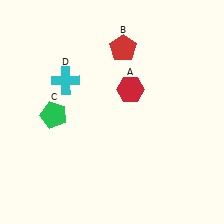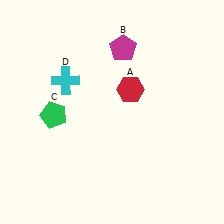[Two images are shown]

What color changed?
The pentagon (B) changed from red in Image 1 to magenta in Image 2.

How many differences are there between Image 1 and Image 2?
There is 1 difference between the two images.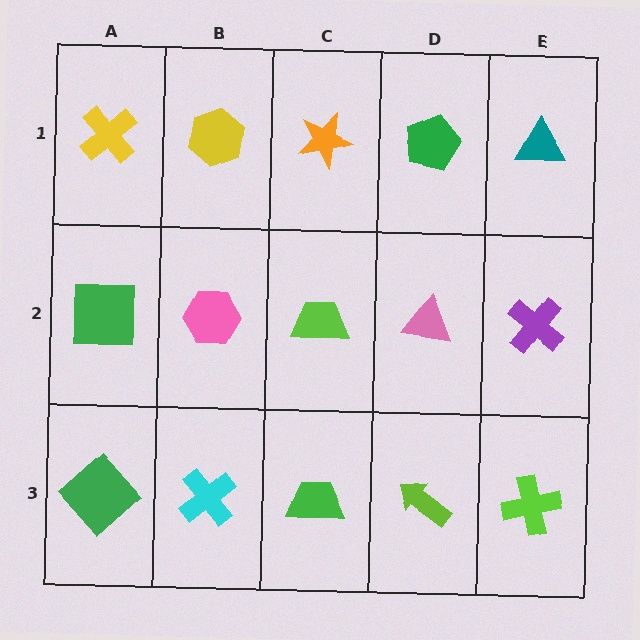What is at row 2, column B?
A pink hexagon.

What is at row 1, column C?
An orange star.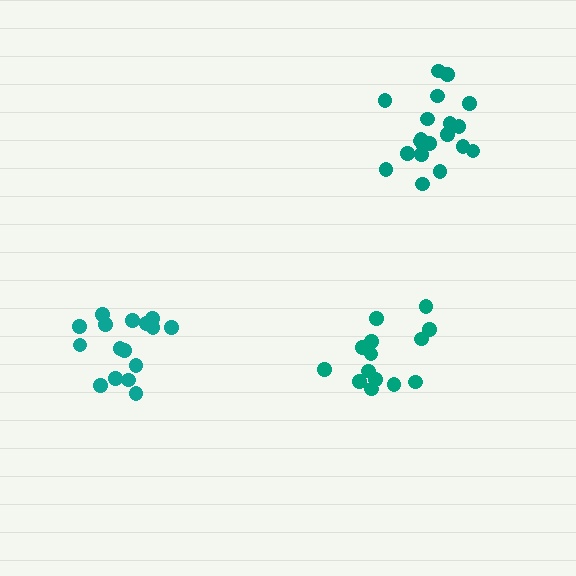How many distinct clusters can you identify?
There are 3 distinct clusters.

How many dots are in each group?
Group 1: 14 dots, Group 2: 16 dots, Group 3: 20 dots (50 total).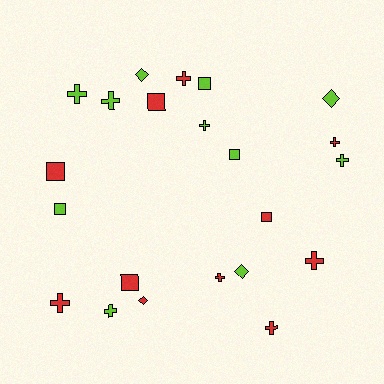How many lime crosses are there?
There are 5 lime crosses.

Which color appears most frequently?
Red, with 11 objects.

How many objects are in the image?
There are 22 objects.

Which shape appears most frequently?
Cross, with 11 objects.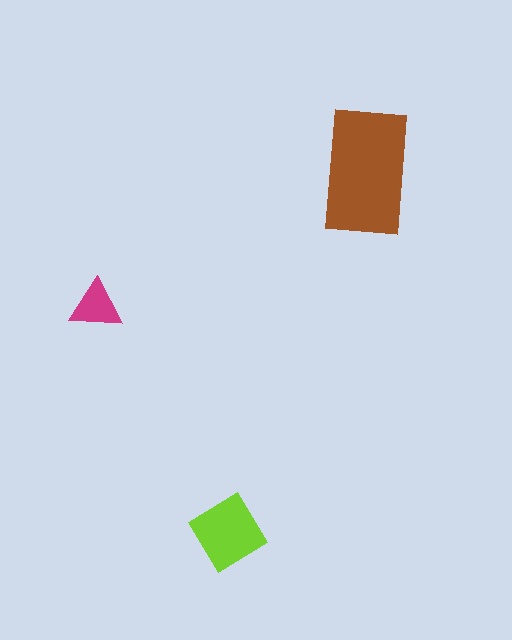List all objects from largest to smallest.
The brown rectangle, the lime diamond, the magenta triangle.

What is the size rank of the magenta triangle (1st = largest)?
3rd.